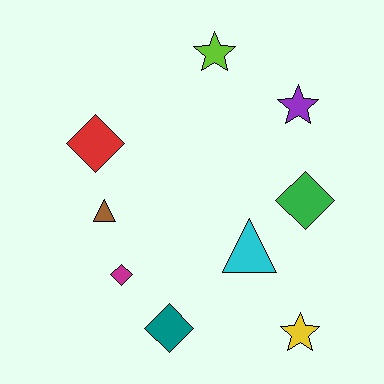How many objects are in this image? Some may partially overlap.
There are 9 objects.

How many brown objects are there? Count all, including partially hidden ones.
There is 1 brown object.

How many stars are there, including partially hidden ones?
There are 3 stars.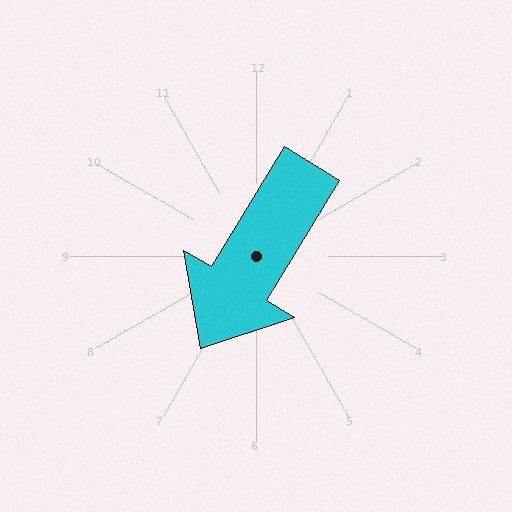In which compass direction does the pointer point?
Southwest.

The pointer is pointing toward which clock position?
Roughly 7 o'clock.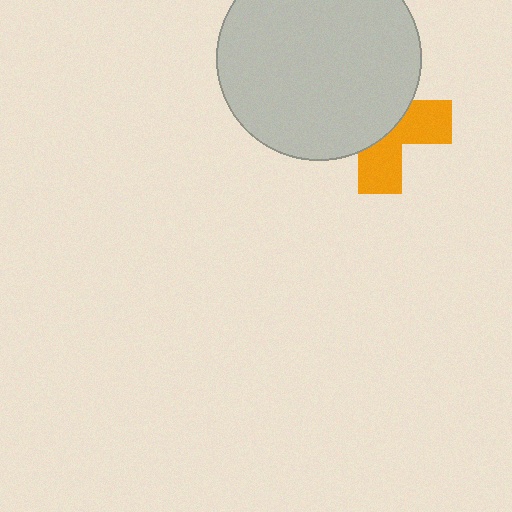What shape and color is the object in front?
The object in front is a light gray circle.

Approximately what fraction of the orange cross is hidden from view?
Roughly 59% of the orange cross is hidden behind the light gray circle.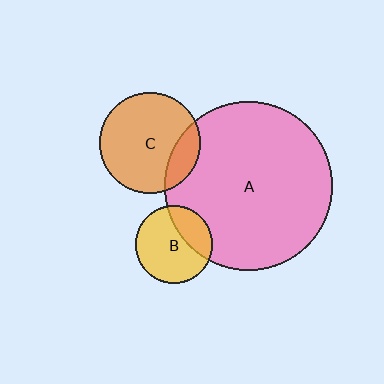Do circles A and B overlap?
Yes.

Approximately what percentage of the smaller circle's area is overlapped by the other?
Approximately 30%.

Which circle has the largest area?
Circle A (pink).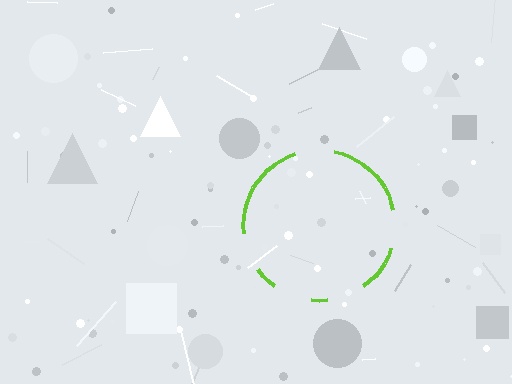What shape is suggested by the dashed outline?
The dashed outline suggests a circle.